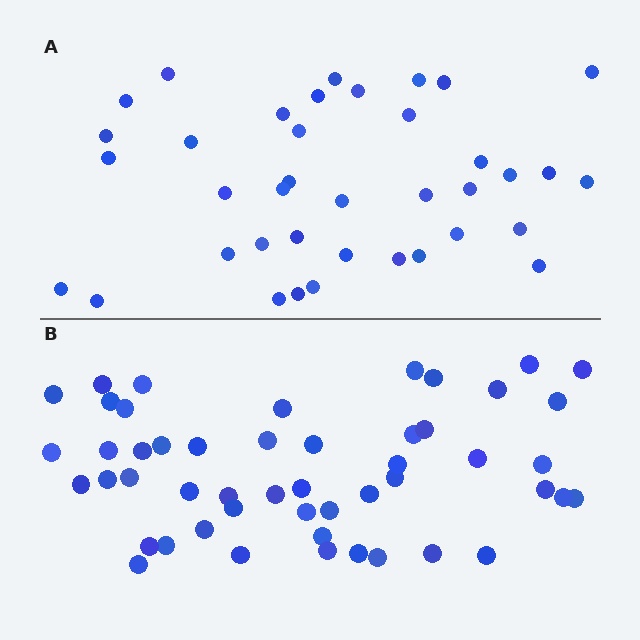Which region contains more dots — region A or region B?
Region B (the bottom region) has more dots.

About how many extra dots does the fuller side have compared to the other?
Region B has roughly 12 or so more dots than region A.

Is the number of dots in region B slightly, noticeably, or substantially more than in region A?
Region B has noticeably more, but not dramatically so. The ratio is roughly 1.3 to 1.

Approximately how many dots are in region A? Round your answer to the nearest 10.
About 40 dots. (The exact count is 38, which rounds to 40.)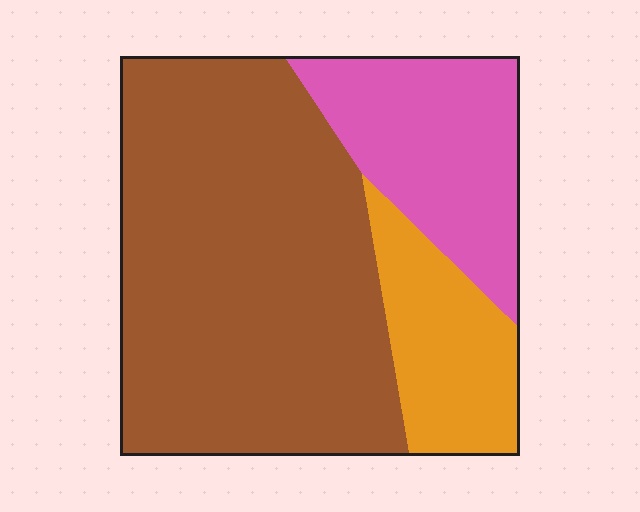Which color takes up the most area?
Brown, at roughly 60%.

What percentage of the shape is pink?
Pink covers about 20% of the shape.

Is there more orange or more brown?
Brown.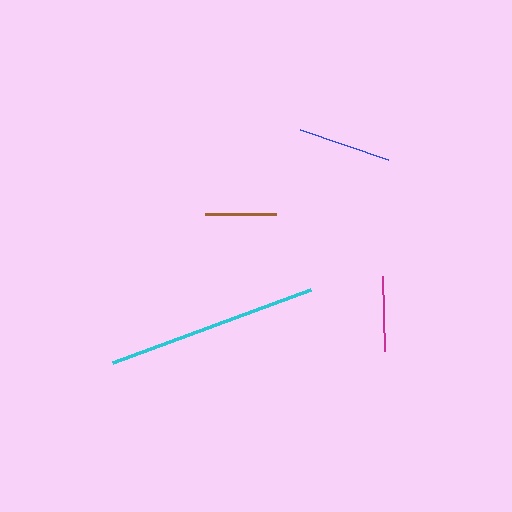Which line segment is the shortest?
The brown line is the shortest at approximately 70 pixels.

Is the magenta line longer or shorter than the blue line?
The blue line is longer than the magenta line.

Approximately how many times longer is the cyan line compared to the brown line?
The cyan line is approximately 3.0 times the length of the brown line.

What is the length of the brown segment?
The brown segment is approximately 70 pixels long.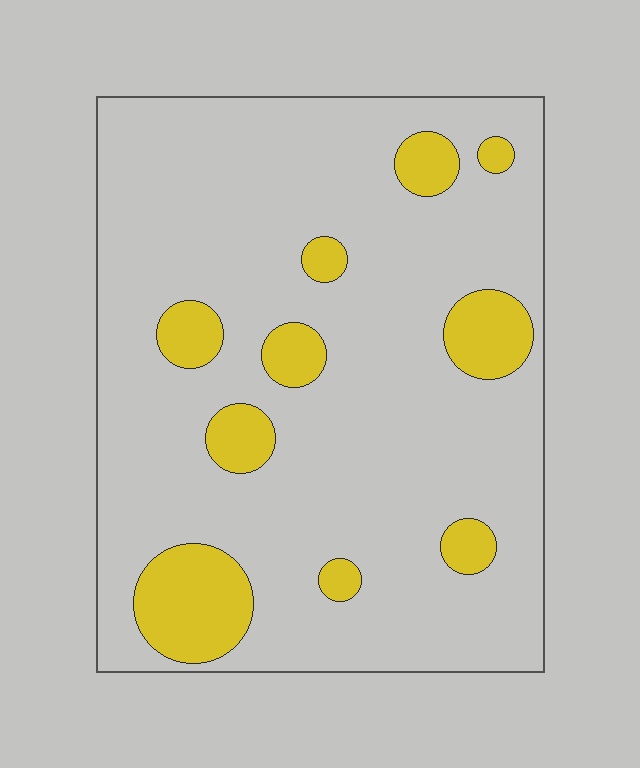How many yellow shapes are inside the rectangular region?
10.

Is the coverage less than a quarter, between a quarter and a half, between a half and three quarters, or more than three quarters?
Less than a quarter.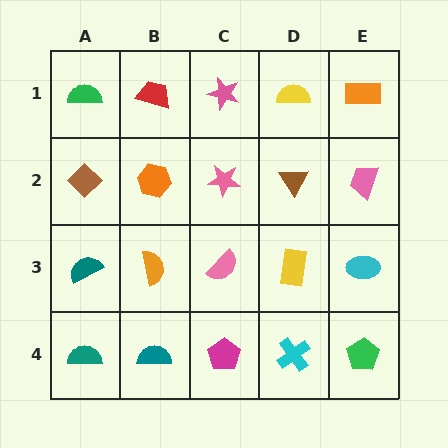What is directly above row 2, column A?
A green semicircle.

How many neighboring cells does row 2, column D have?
4.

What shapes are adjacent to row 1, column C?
A pink star (row 2, column C), a red trapezoid (row 1, column B), a yellow semicircle (row 1, column D).